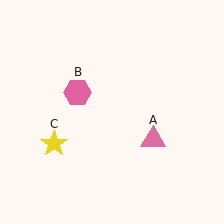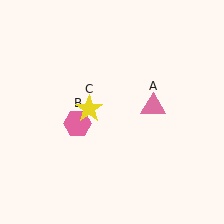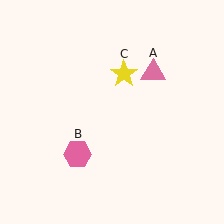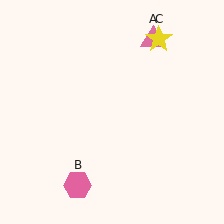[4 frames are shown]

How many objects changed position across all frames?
3 objects changed position: pink triangle (object A), pink hexagon (object B), yellow star (object C).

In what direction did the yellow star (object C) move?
The yellow star (object C) moved up and to the right.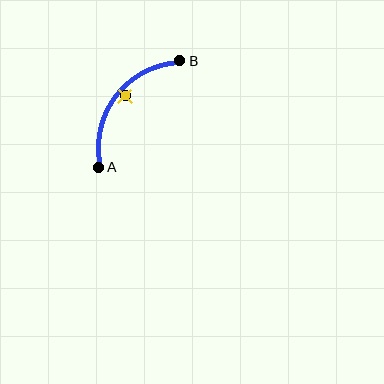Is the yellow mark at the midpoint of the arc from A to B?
No — the yellow mark does not lie on the arc at all. It sits slightly inside the curve.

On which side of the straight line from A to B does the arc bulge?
The arc bulges above and to the left of the straight line connecting A and B.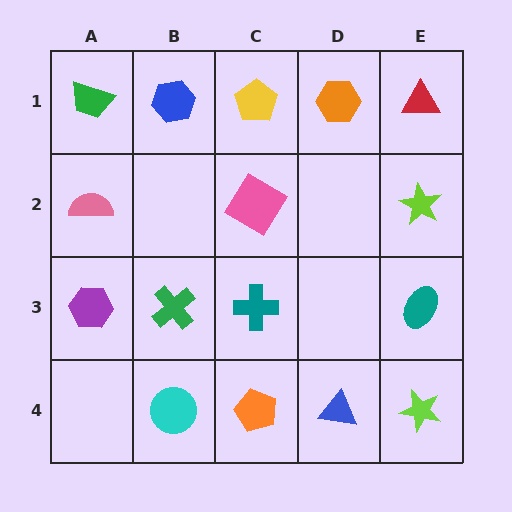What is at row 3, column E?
A teal ellipse.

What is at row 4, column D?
A blue triangle.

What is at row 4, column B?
A cyan circle.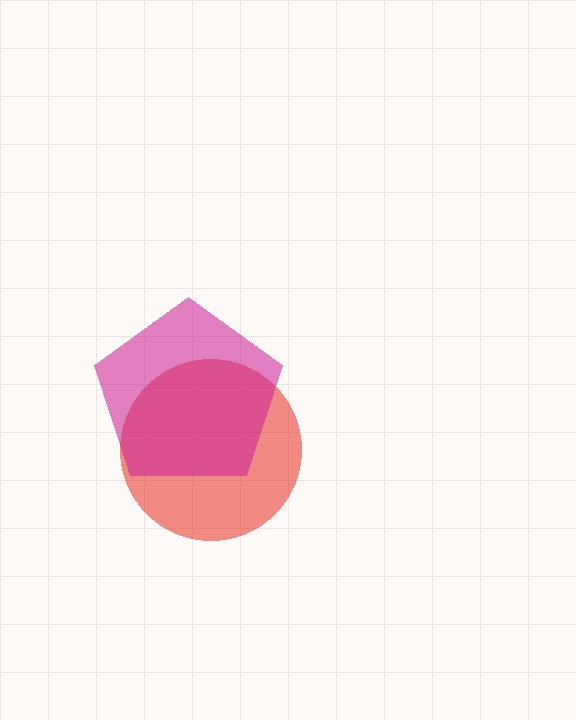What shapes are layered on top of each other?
The layered shapes are: a red circle, a magenta pentagon.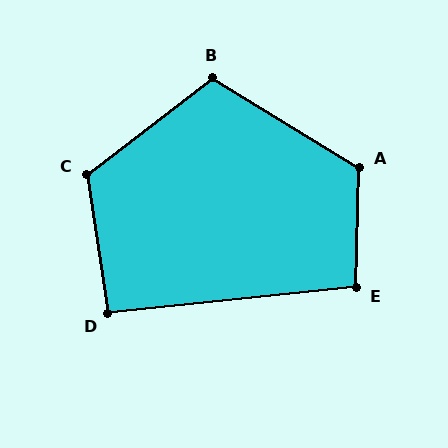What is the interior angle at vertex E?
Approximately 97 degrees (obtuse).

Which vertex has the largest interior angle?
A, at approximately 120 degrees.